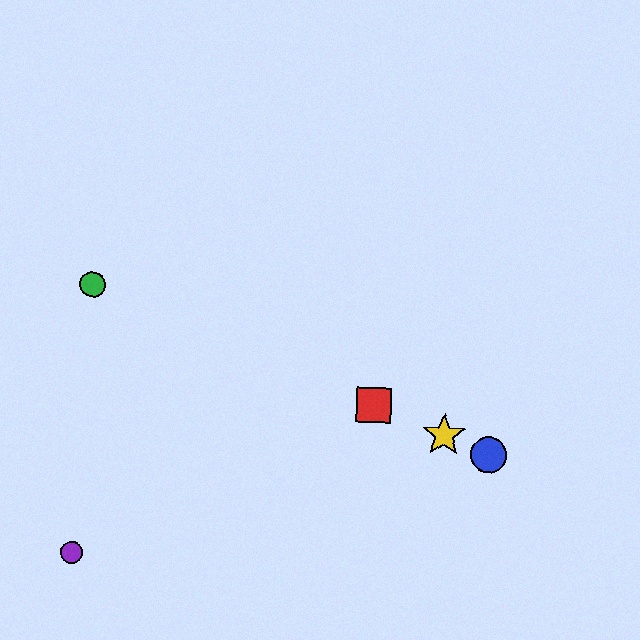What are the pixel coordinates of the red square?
The red square is at (374, 405).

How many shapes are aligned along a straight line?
4 shapes (the red square, the blue circle, the green circle, the yellow star) are aligned along a straight line.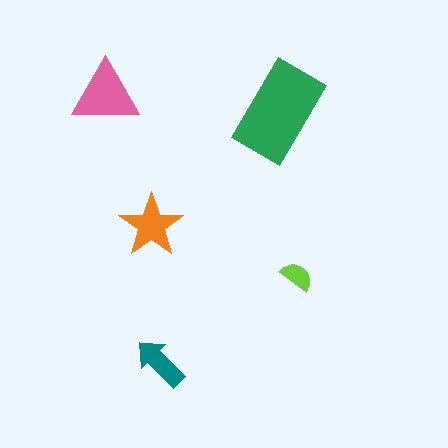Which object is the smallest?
The lime semicircle.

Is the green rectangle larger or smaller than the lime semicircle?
Larger.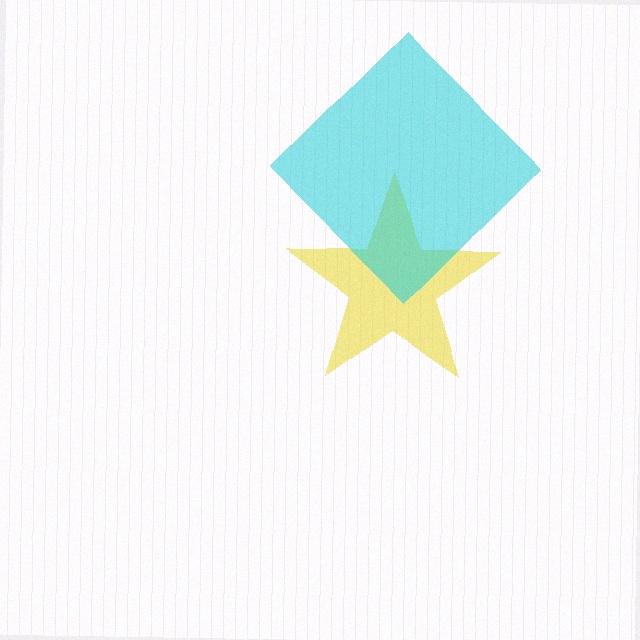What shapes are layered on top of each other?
The layered shapes are: a yellow star, a cyan diamond.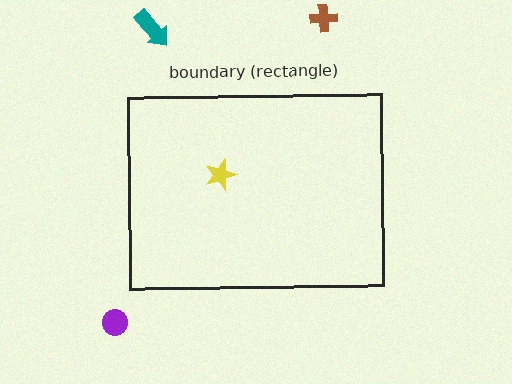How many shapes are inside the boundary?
1 inside, 3 outside.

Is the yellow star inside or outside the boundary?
Inside.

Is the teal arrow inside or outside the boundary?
Outside.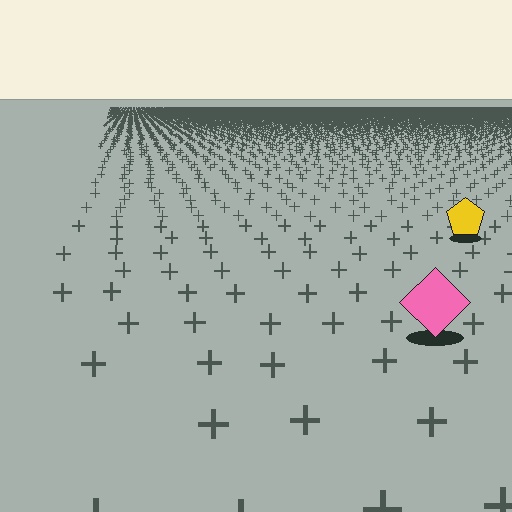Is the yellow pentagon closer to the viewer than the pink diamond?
No. The pink diamond is closer — you can tell from the texture gradient: the ground texture is coarser near it.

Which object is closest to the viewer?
The pink diamond is closest. The texture marks near it are larger and more spread out.